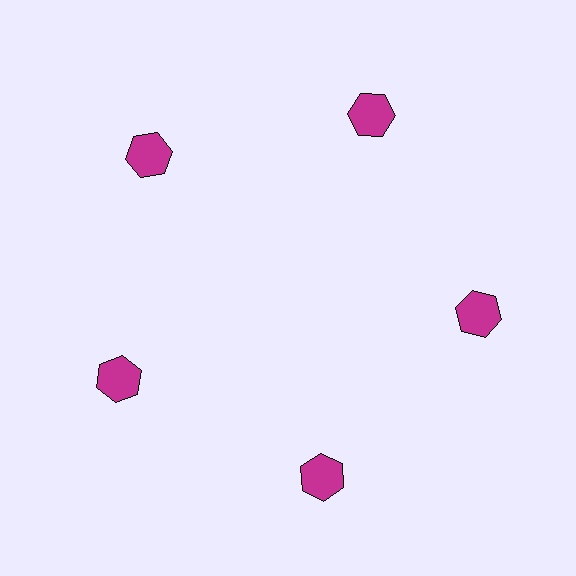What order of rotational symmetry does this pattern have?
This pattern has 5-fold rotational symmetry.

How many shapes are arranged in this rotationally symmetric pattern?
There are 5 shapes, arranged in 5 groups of 1.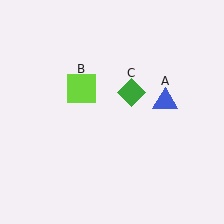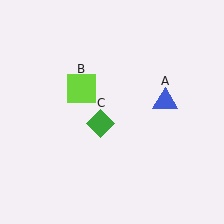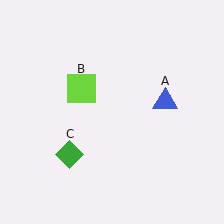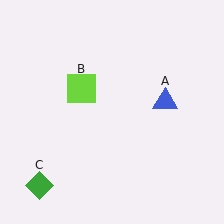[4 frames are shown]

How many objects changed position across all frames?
1 object changed position: green diamond (object C).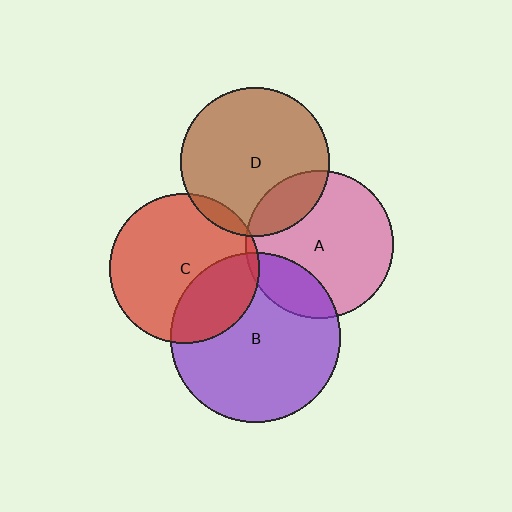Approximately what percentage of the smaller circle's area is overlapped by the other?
Approximately 30%.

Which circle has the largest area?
Circle B (purple).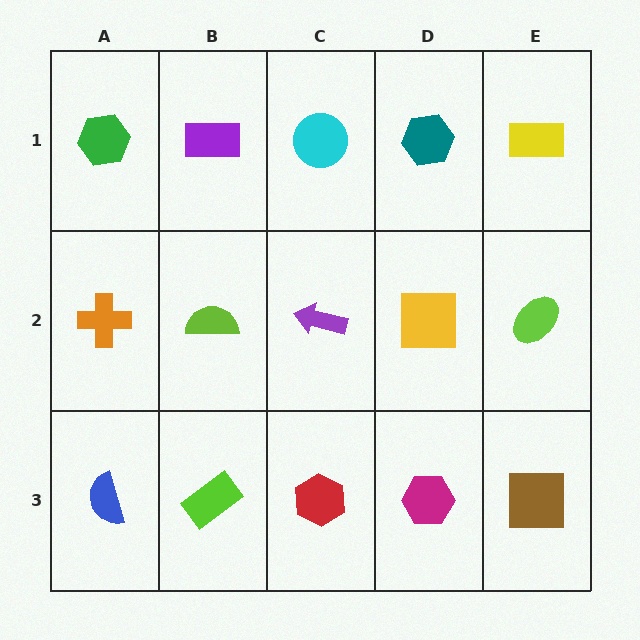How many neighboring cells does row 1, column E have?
2.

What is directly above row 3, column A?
An orange cross.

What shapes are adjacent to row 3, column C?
A purple arrow (row 2, column C), a lime rectangle (row 3, column B), a magenta hexagon (row 3, column D).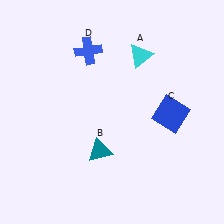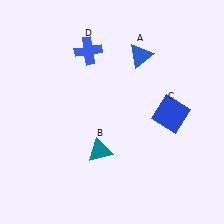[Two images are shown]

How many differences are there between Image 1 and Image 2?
There is 1 difference between the two images.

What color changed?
The triangle (A) changed from cyan in Image 1 to blue in Image 2.